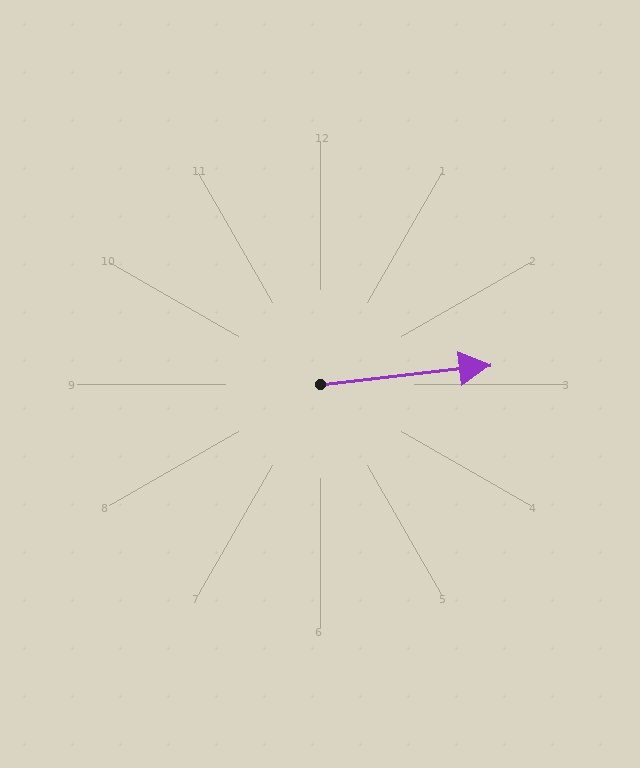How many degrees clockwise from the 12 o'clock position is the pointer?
Approximately 84 degrees.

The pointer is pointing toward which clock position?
Roughly 3 o'clock.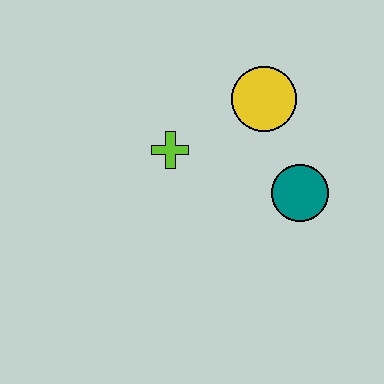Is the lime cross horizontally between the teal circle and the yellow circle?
No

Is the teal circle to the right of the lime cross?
Yes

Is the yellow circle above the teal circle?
Yes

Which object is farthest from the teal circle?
The lime cross is farthest from the teal circle.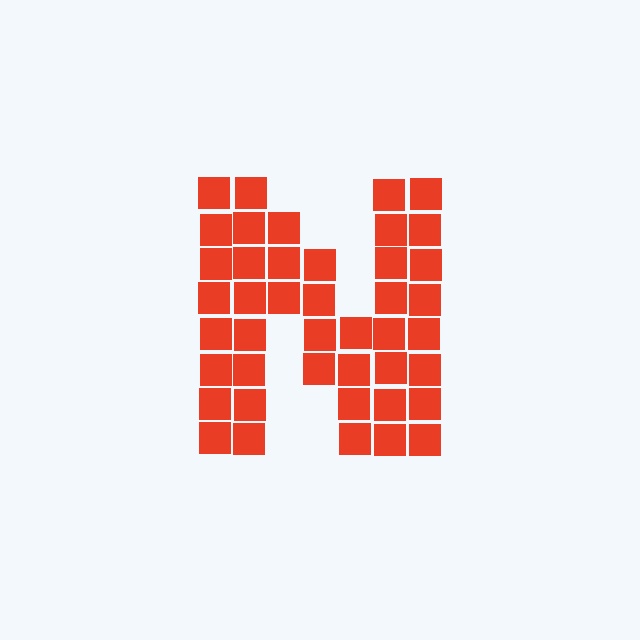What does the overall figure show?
The overall figure shows the letter N.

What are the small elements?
The small elements are squares.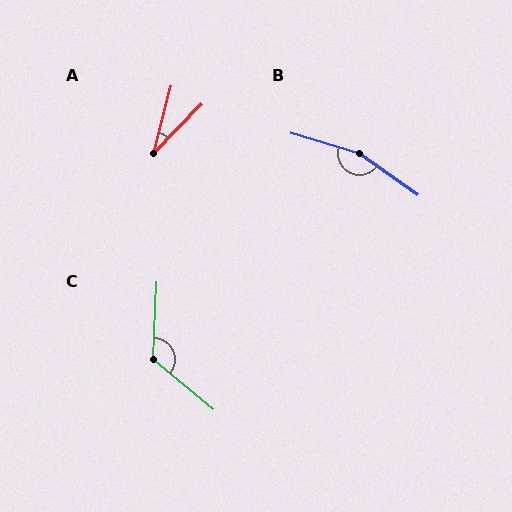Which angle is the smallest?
A, at approximately 30 degrees.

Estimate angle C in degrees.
Approximately 127 degrees.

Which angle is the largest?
B, at approximately 161 degrees.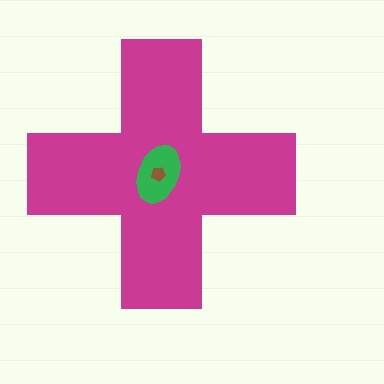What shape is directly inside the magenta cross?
The green ellipse.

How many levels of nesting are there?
3.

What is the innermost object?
The brown pentagon.